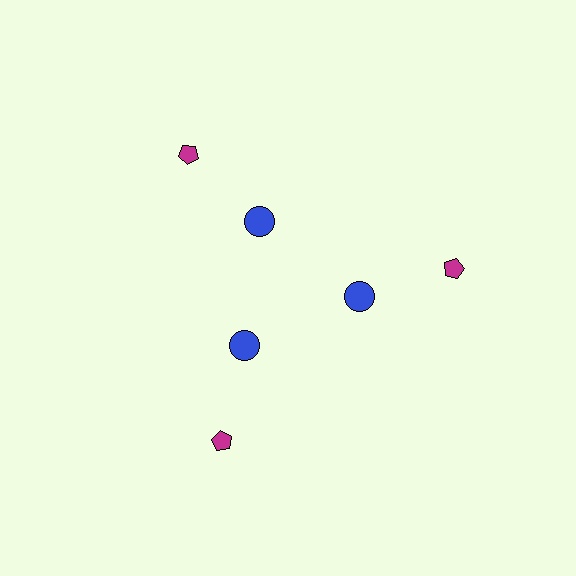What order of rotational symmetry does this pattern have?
This pattern has 3-fold rotational symmetry.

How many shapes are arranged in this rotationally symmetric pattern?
There are 6 shapes, arranged in 3 groups of 2.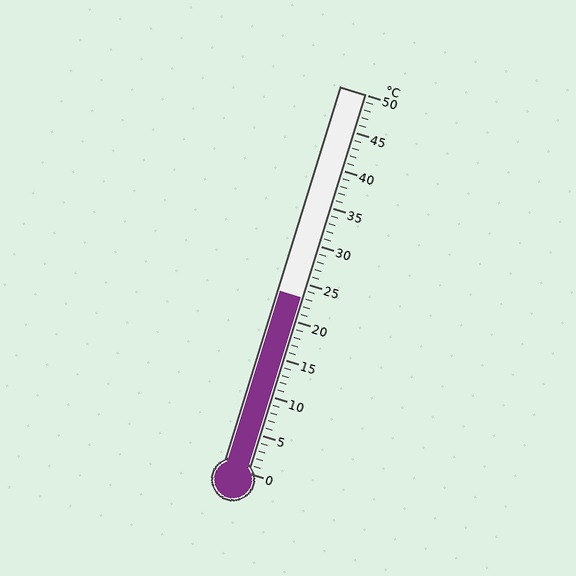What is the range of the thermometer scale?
The thermometer scale ranges from 0°C to 50°C.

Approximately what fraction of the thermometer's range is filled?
The thermometer is filled to approximately 45% of its range.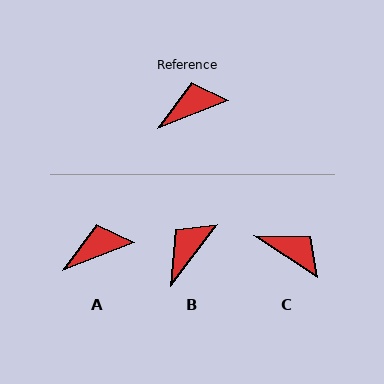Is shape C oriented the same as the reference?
No, it is off by about 55 degrees.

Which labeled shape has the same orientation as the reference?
A.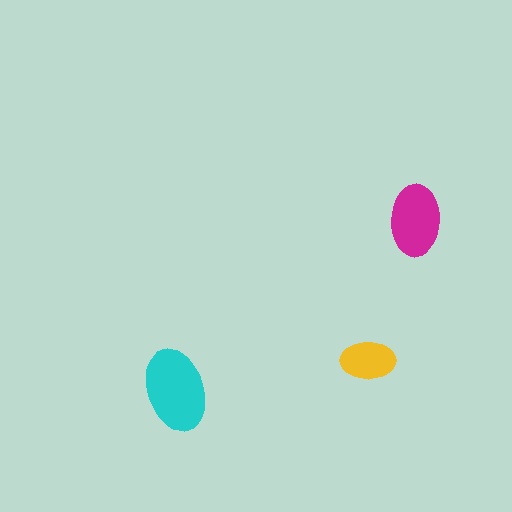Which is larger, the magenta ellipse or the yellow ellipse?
The magenta one.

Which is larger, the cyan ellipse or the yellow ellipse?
The cyan one.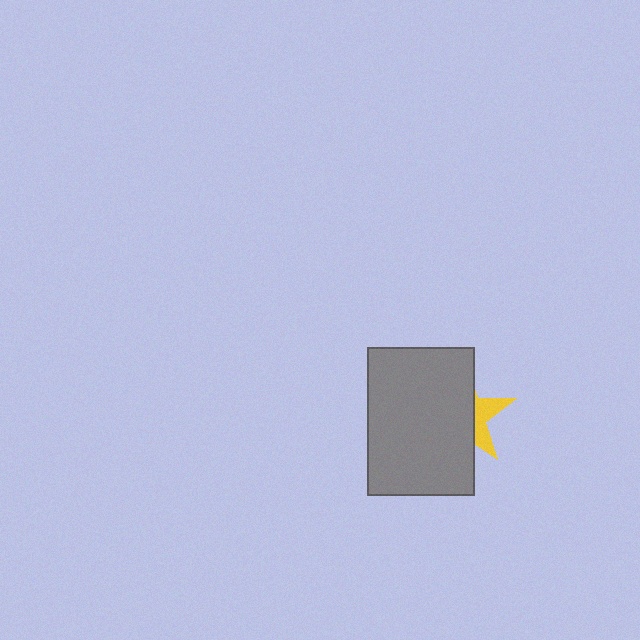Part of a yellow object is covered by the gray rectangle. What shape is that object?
It is a star.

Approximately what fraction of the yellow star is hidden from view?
Roughly 69% of the yellow star is hidden behind the gray rectangle.